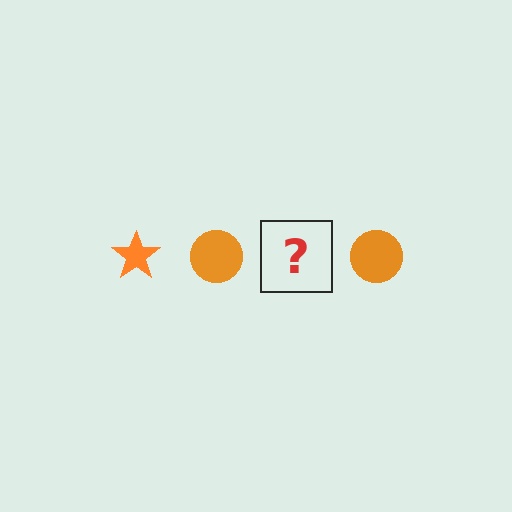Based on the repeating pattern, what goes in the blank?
The blank should be an orange star.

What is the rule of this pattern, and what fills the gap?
The rule is that the pattern cycles through star, circle shapes in orange. The gap should be filled with an orange star.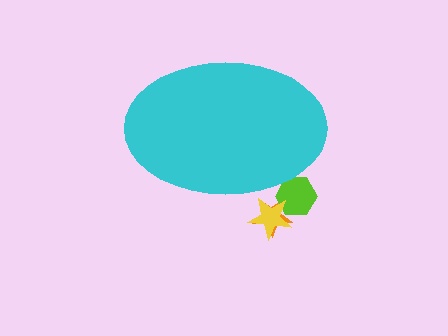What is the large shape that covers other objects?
A cyan ellipse.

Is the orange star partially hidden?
Yes, the orange star is partially hidden behind the cyan ellipse.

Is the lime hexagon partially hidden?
Yes, the lime hexagon is partially hidden behind the cyan ellipse.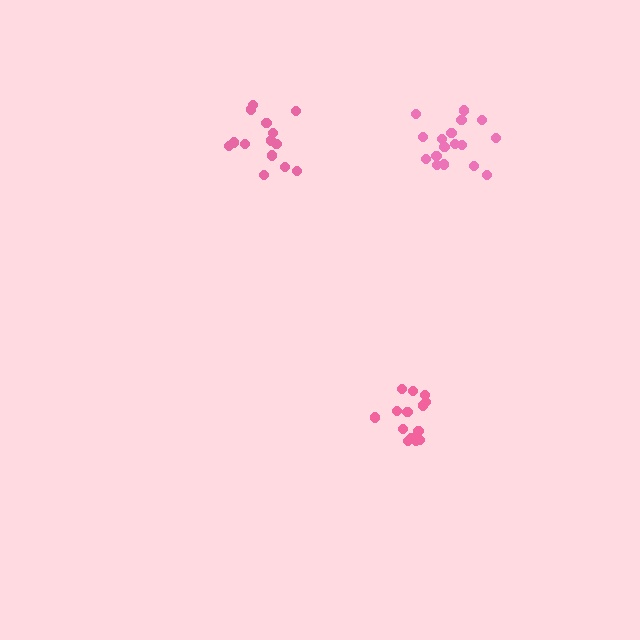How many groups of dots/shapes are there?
There are 3 groups.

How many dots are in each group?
Group 1: 14 dots, Group 2: 17 dots, Group 3: 14 dots (45 total).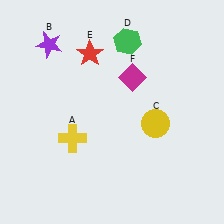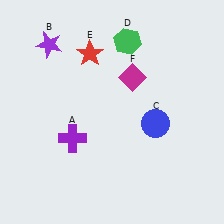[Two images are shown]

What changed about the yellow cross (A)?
In Image 1, A is yellow. In Image 2, it changed to purple.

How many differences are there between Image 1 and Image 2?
There are 2 differences between the two images.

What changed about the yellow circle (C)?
In Image 1, C is yellow. In Image 2, it changed to blue.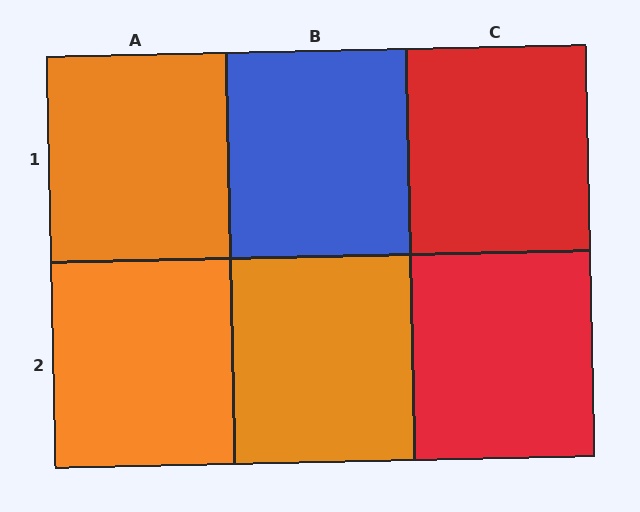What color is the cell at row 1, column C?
Red.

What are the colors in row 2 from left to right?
Orange, orange, red.